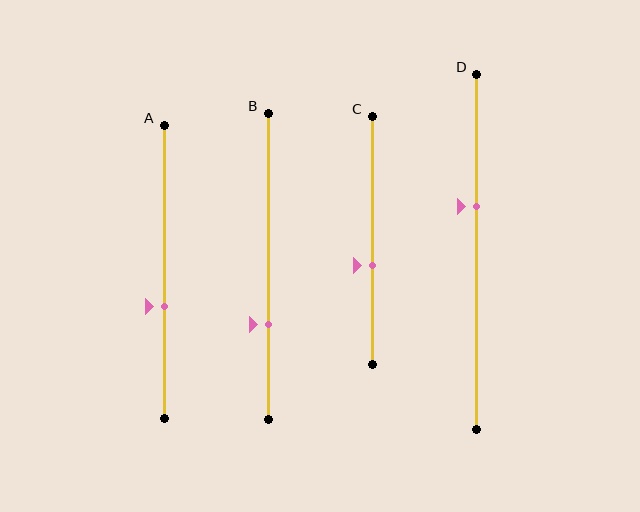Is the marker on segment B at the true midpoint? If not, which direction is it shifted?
No, the marker on segment B is shifted downward by about 19% of the segment length.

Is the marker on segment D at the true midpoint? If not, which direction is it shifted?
No, the marker on segment D is shifted upward by about 13% of the segment length.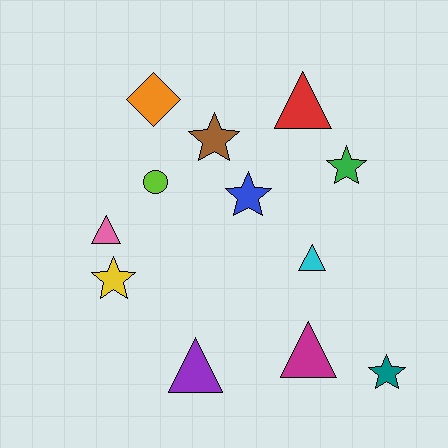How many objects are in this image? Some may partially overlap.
There are 12 objects.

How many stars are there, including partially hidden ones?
There are 5 stars.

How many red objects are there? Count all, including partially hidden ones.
There is 1 red object.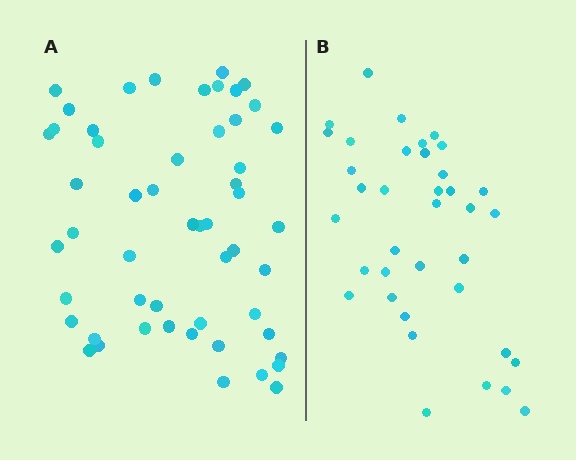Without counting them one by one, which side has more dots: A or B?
Region A (the left region) has more dots.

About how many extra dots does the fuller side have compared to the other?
Region A has approximately 15 more dots than region B.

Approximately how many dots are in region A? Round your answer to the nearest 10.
About 50 dots. (The exact count is 53, which rounds to 50.)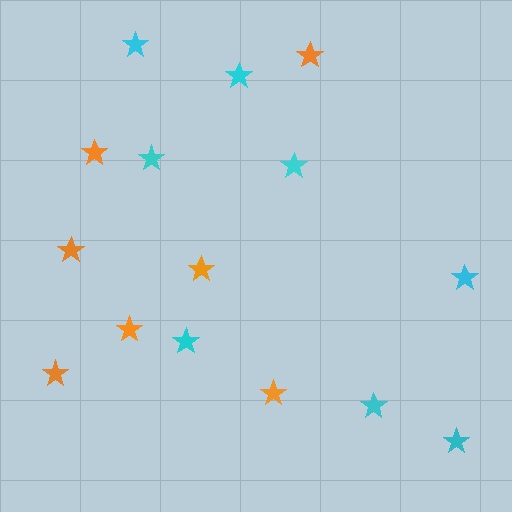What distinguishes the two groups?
There are 2 groups: one group of cyan stars (8) and one group of orange stars (7).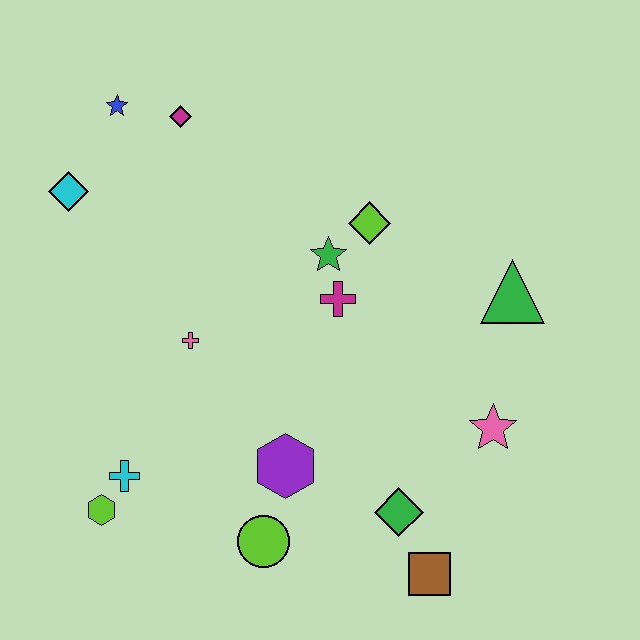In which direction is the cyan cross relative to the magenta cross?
The cyan cross is to the left of the magenta cross.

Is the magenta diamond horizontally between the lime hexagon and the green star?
Yes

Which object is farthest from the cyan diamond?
The brown square is farthest from the cyan diamond.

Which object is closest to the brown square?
The green diamond is closest to the brown square.